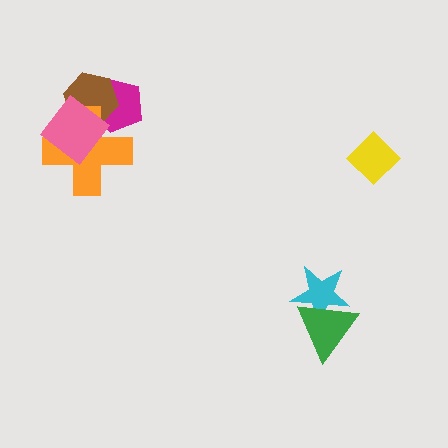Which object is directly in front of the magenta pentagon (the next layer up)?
The brown hexagon is directly in front of the magenta pentagon.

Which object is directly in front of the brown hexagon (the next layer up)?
The orange cross is directly in front of the brown hexagon.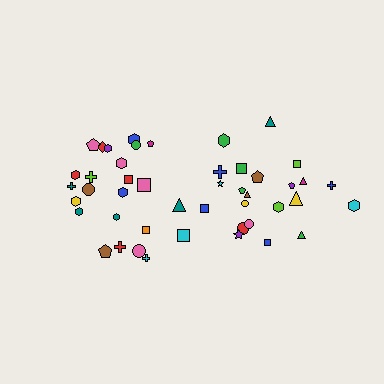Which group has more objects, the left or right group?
The left group.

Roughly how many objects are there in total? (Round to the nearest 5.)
Roughly 45 objects in total.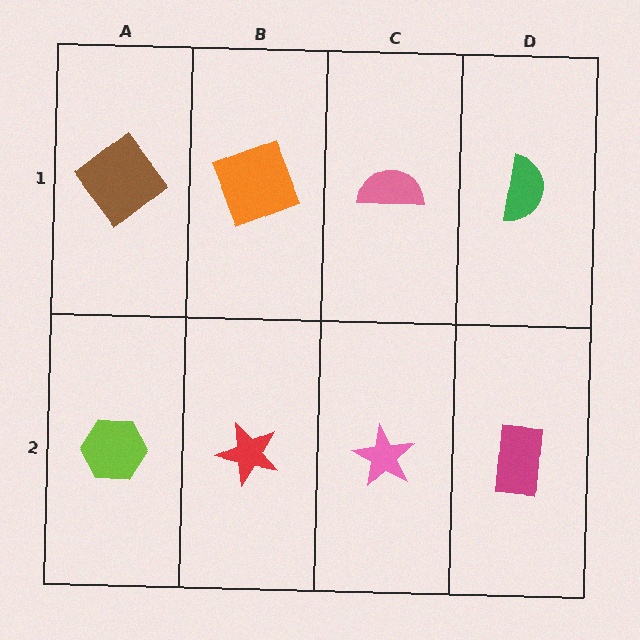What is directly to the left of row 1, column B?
A brown diamond.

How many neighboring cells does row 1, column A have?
2.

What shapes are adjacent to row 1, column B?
A red star (row 2, column B), a brown diamond (row 1, column A), a pink semicircle (row 1, column C).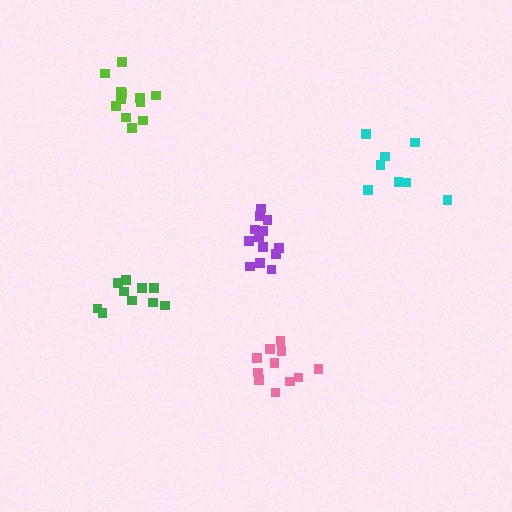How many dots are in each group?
Group 1: 11 dots, Group 2: 10 dots, Group 3: 8 dots, Group 4: 12 dots, Group 5: 13 dots (54 total).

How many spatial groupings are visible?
There are 5 spatial groupings.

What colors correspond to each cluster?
The clusters are colored: pink, green, cyan, lime, purple.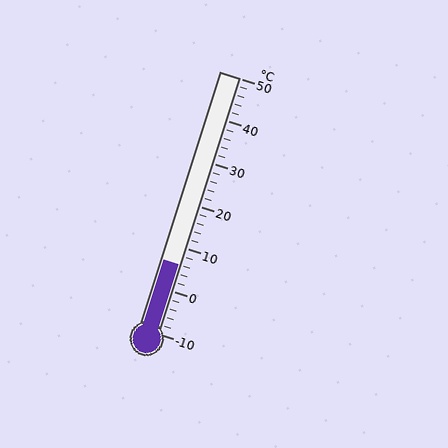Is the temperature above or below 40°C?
The temperature is below 40°C.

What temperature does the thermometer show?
The thermometer shows approximately 6°C.